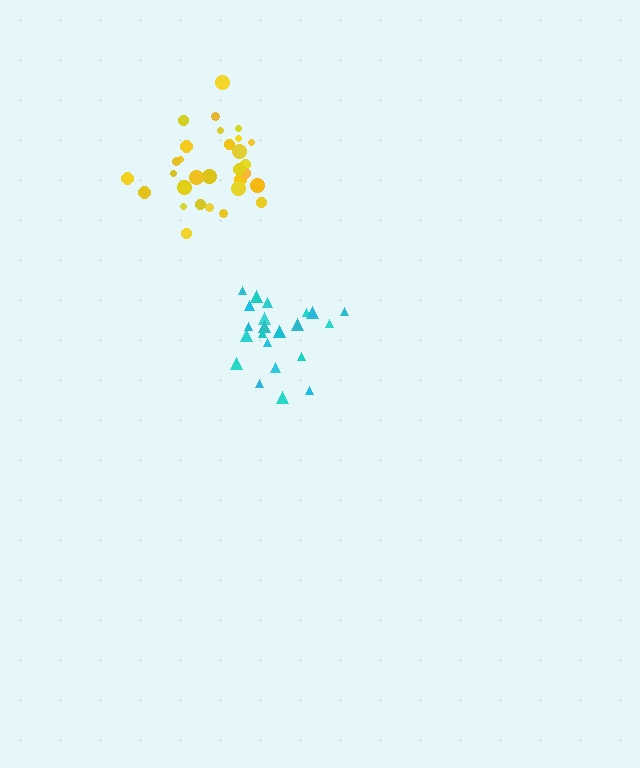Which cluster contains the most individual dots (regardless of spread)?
Yellow (30).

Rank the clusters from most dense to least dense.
yellow, cyan.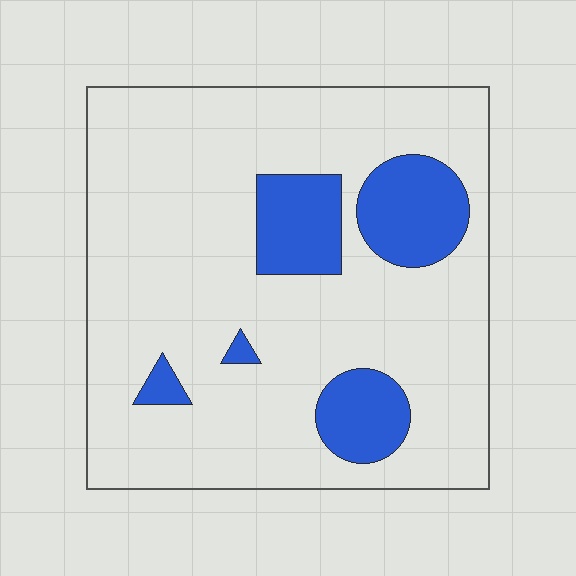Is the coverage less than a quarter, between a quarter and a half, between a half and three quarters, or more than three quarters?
Less than a quarter.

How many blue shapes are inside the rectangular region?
5.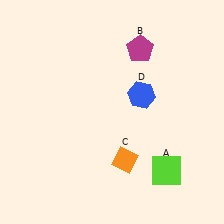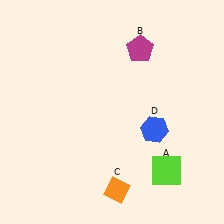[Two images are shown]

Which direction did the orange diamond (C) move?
The orange diamond (C) moved down.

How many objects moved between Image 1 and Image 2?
2 objects moved between the two images.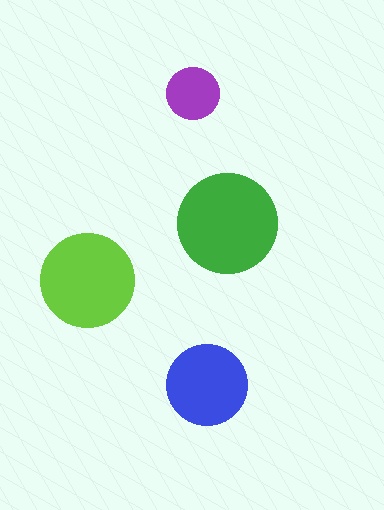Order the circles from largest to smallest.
the green one, the lime one, the blue one, the purple one.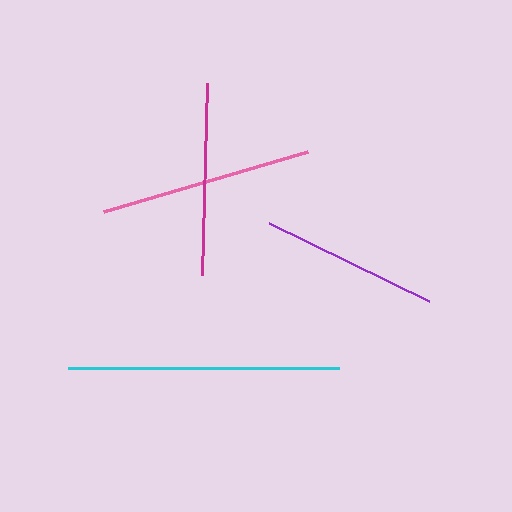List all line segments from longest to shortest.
From longest to shortest: cyan, pink, magenta, purple.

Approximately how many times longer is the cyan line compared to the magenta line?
The cyan line is approximately 1.4 times the length of the magenta line.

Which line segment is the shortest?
The purple line is the shortest at approximately 179 pixels.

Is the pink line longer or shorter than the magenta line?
The pink line is longer than the magenta line.